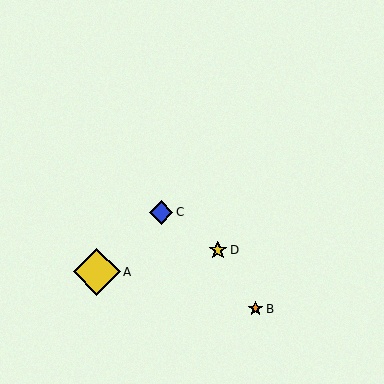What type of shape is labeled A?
Shape A is a yellow diamond.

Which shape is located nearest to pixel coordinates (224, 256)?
The yellow star (labeled D) at (218, 250) is nearest to that location.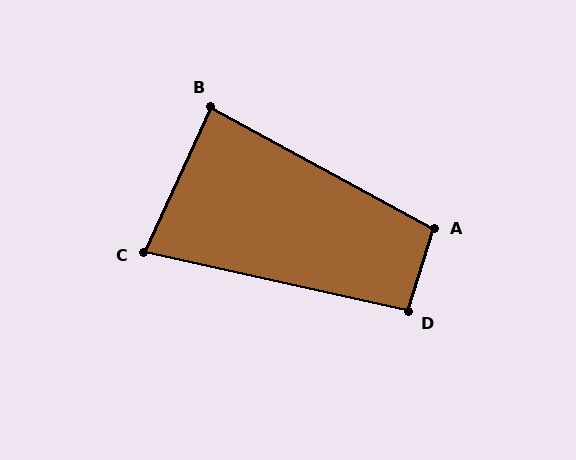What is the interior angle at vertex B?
Approximately 86 degrees (approximately right).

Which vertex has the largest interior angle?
A, at approximately 102 degrees.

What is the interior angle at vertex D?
Approximately 94 degrees (approximately right).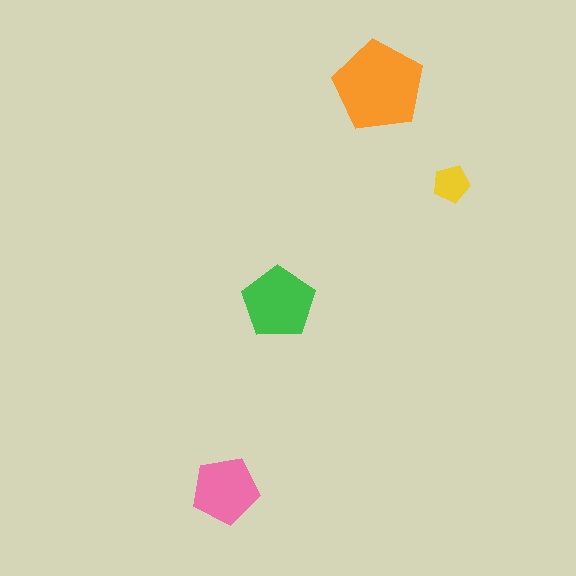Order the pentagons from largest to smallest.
the orange one, the green one, the pink one, the yellow one.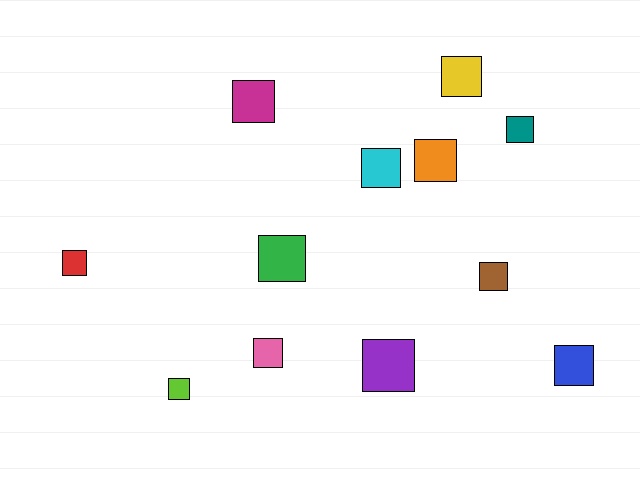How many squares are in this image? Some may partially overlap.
There are 12 squares.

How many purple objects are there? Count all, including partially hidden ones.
There is 1 purple object.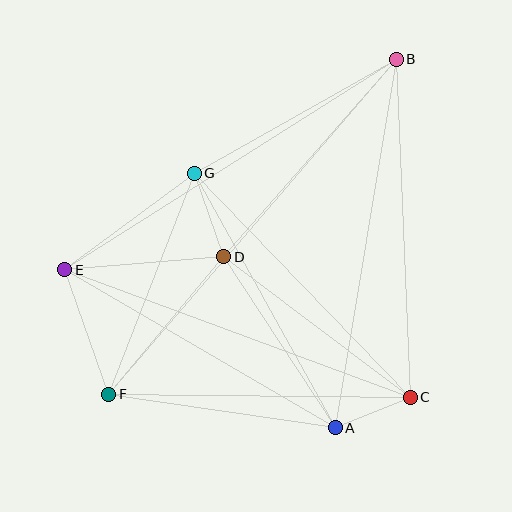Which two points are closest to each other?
Points A and C are closest to each other.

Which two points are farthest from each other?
Points B and F are farthest from each other.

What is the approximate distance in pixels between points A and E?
The distance between A and E is approximately 313 pixels.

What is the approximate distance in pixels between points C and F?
The distance between C and F is approximately 302 pixels.